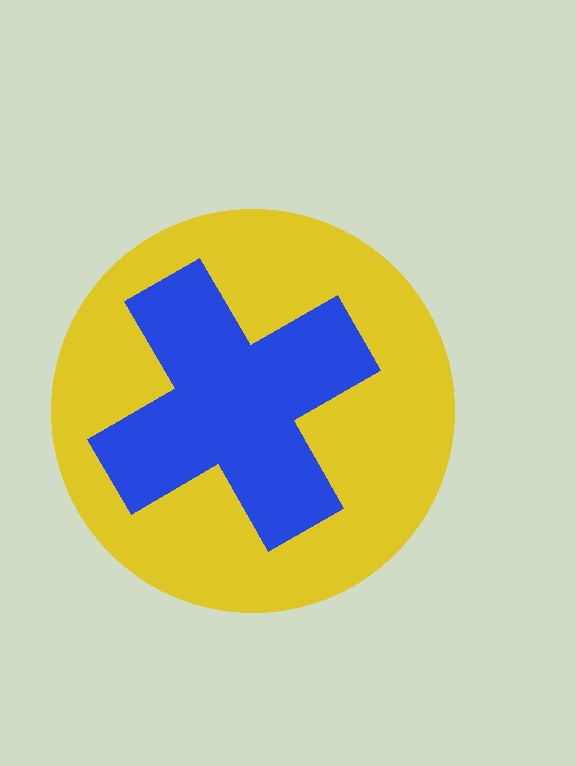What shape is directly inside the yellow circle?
The blue cross.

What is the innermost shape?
The blue cross.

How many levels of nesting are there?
2.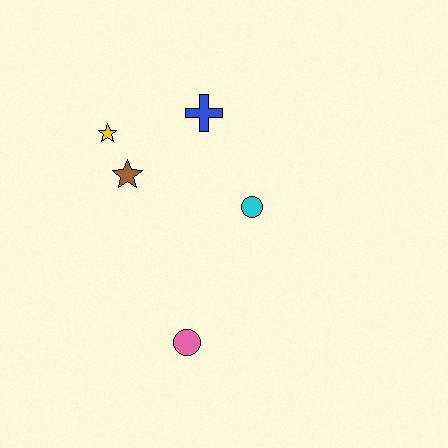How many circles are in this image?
There are 2 circles.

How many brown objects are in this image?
There is 1 brown object.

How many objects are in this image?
There are 5 objects.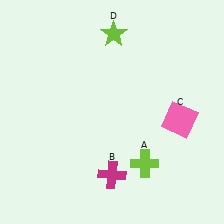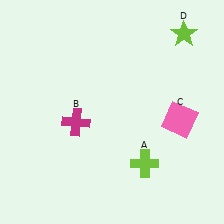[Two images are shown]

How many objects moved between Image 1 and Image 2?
2 objects moved between the two images.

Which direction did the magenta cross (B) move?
The magenta cross (B) moved up.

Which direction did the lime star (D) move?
The lime star (D) moved right.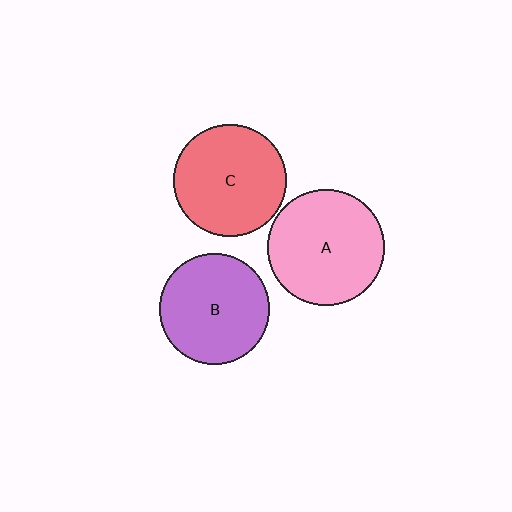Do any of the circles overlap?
No, none of the circles overlap.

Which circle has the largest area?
Circle A (pink).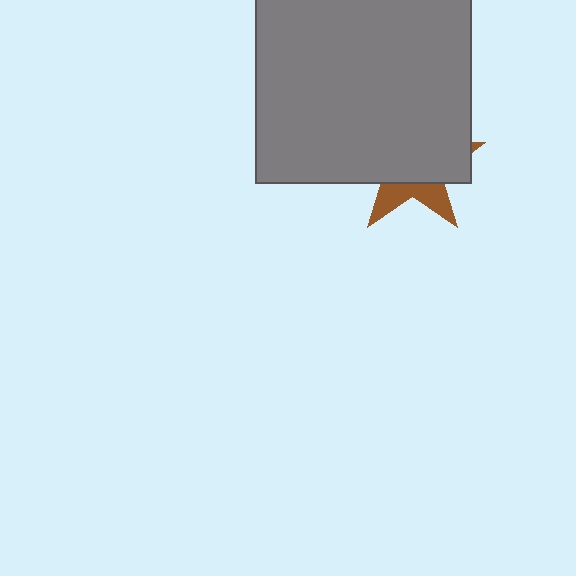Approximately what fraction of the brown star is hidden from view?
Roughly 70% of the brown star is hidden behind the gray rectangle.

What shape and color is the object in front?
The object in front is a gray rectangle.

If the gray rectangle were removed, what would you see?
You would see the complete brown star.